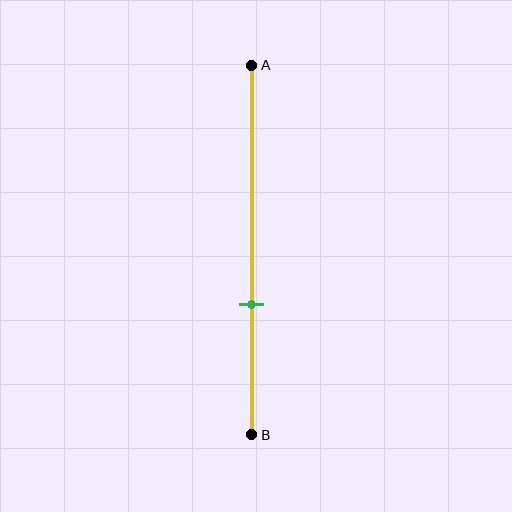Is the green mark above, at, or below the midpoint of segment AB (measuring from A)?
The green mark is below the midpoint of segment AB.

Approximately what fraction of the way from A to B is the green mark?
The green mark is approximately 65% of the way from A to B.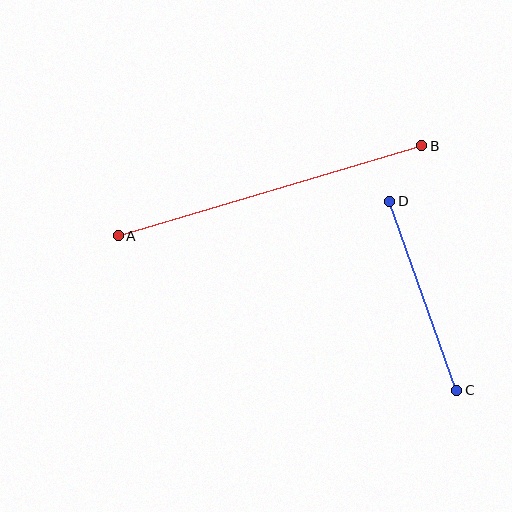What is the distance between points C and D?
The distance is approximately 201 pixels.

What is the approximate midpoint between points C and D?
The midpoint is at approximately (423, 296) pixels.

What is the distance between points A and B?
The distance is approximately 316 pixels.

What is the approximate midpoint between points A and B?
The midpoint is at approximately (270, 191) pixels.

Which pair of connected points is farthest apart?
Points A and B are farthest apart.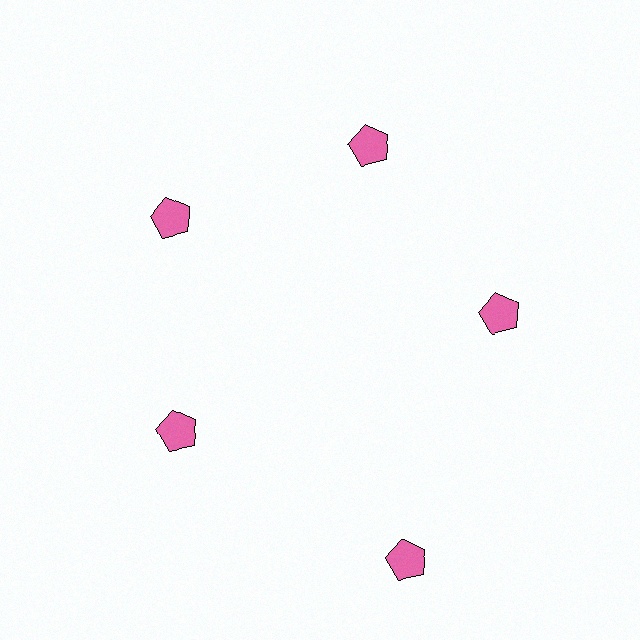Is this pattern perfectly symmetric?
No. The 5 pink pentagons are arranged in a ring, but one element near the 5 o'clock position is pushed outward from the center, breaking the 5-fold rotational symmetry.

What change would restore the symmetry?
The symmetry would be restored by moving it inward, back onto the ring so that all 5 pentagons sit at equal angles and equal distance from the center.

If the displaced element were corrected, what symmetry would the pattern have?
It would have 5-fold rotational symmetry — the pattern would map onto itself every 72 degrees.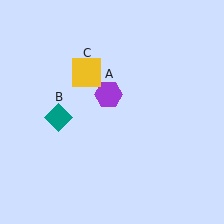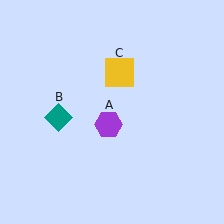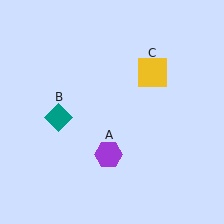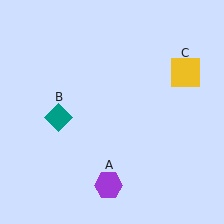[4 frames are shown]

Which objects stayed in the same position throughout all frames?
Teal diamond (object B) remained stationary.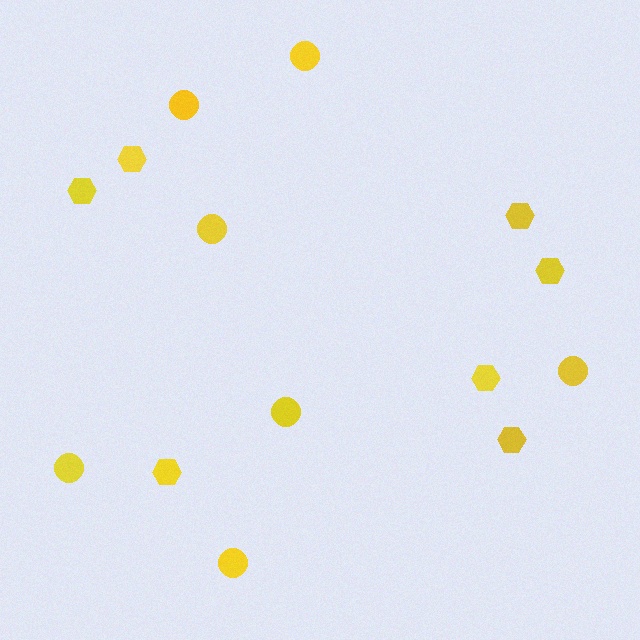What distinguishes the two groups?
There are 2 groups: one group of hexagons (7) and one group of circles (7).